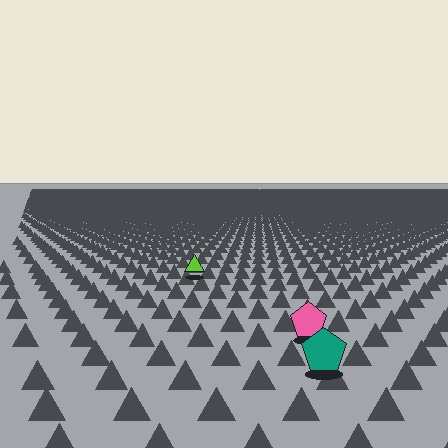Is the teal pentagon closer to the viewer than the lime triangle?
Yes. The teal pentagon is closer — you can tell from the texture gradient: the ground texture is coarser near it.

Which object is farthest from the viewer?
The lime triangle is farthest from the viewer. It appears smaller and the ground texture around it is denser.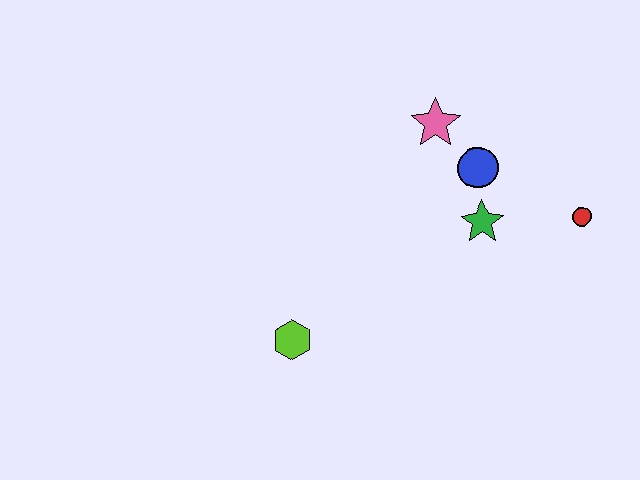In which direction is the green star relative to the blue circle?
The green star is below the blue circle.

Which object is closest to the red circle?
The green star is closest to the red circle.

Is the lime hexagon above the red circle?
No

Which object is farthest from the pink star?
The lime hexagon is farthest from the pink star.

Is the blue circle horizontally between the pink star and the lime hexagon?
No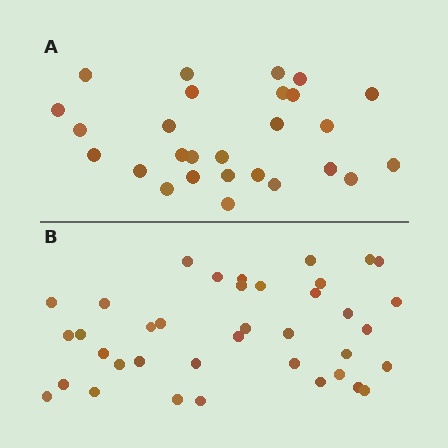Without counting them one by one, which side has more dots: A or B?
Region B (the bottom region) has more dots.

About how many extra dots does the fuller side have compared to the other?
Region B has roughly 12 or so more dots than region A.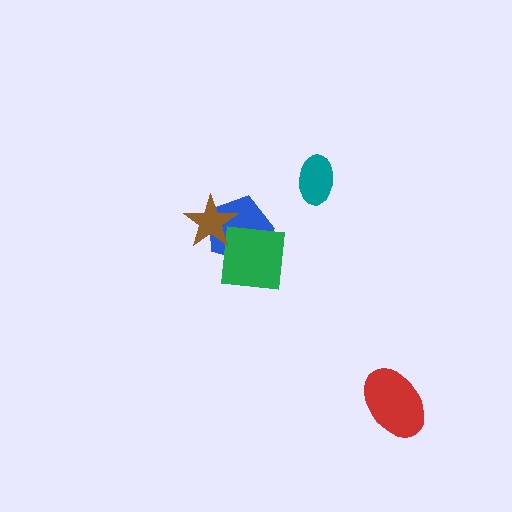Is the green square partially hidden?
Yes, it is partially covered by another shape.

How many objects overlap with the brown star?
2 objects overlap with the brown star.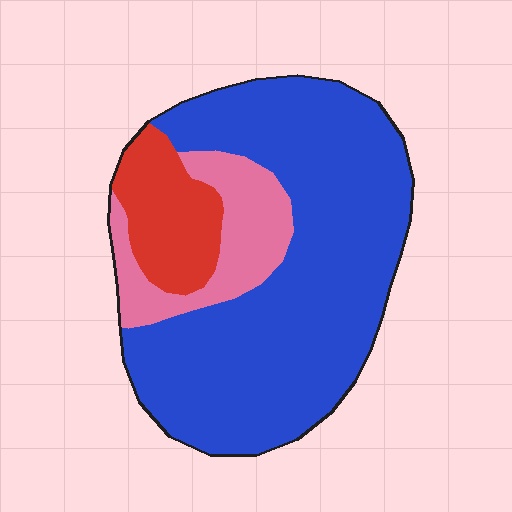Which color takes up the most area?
Blue, at roughly 70%.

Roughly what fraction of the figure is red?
Red covers 14% of the figure.